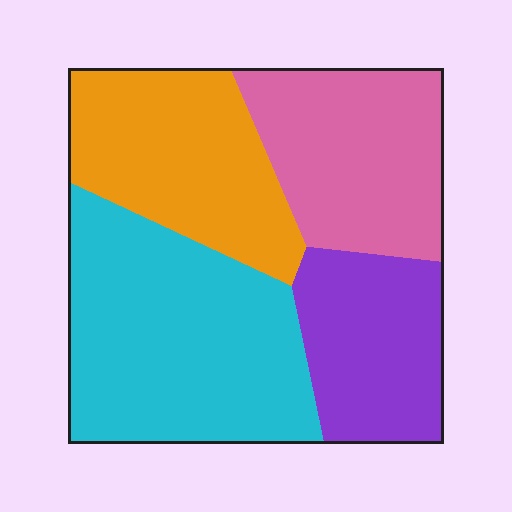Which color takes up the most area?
Cyan, at roughly 35%.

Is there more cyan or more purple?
Cyan.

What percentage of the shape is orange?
Orange takes up about one quarter (1/4) of the shape.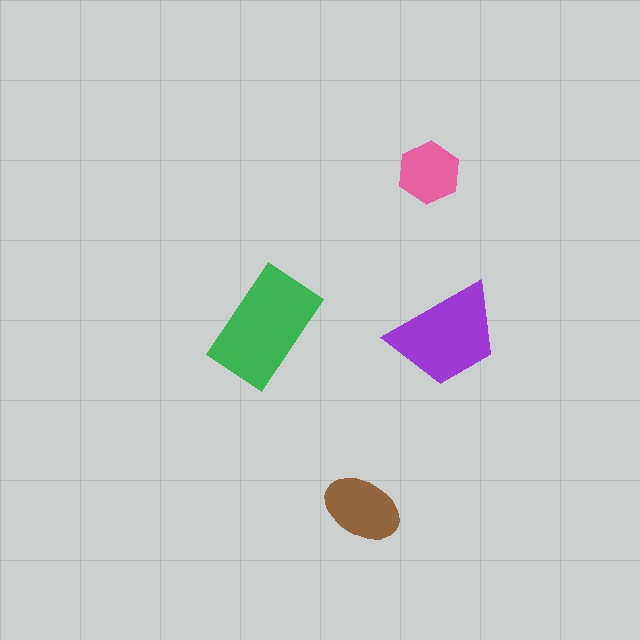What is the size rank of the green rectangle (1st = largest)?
1st.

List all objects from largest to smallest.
The green rectangle, the purple trapezoid, the brown ellipse, the pink hexagon.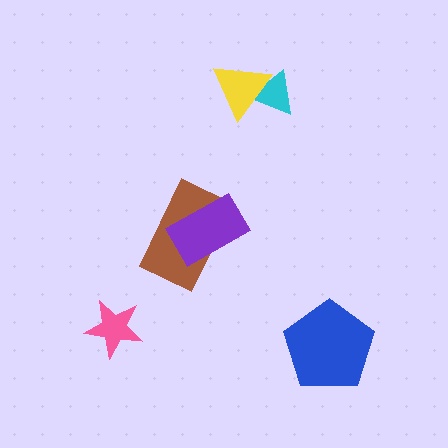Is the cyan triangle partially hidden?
Yes, it is partially covered by another shape.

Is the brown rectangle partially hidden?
Yes, it is partially covered by another shape.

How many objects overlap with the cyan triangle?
1 object overlaps with the cyan triangle.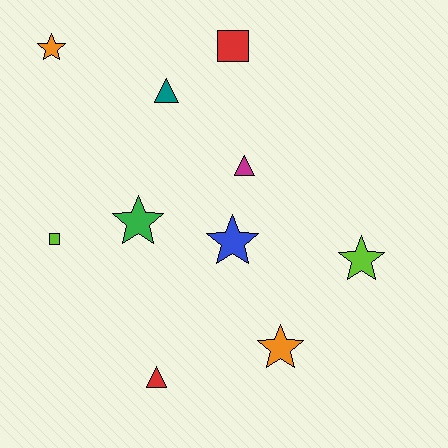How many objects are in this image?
There are 10 objects.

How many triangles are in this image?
There are 3 triangles.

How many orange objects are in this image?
There are 2 orange objects.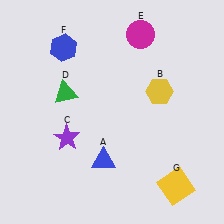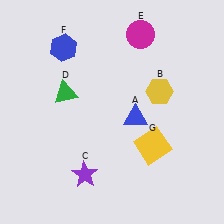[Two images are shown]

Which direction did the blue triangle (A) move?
The blue triangle (A) moved up.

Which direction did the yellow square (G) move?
The yellow square (G) moved up.